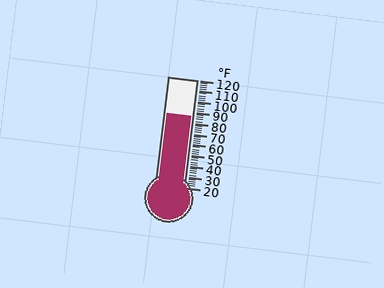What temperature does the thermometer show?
The thermometer shows approximately 86°F.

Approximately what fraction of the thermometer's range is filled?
The thermometer is filled to approximately 65% of its range.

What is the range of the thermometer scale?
The thermometer scale ranges from 20°F to 120°F.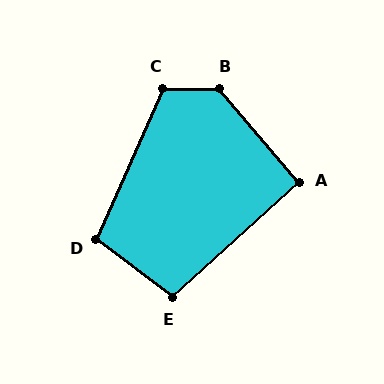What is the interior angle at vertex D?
Approximately 103 degrees (obtuse).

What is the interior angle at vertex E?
Approximately 101 degrees (obtuse).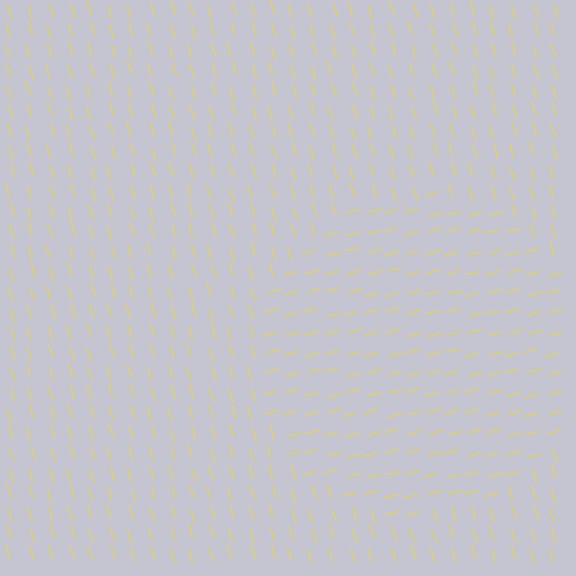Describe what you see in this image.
The image is filled with small yellow line segments. A circle region in the image has lines oriented differently from the surrounding lines, creating a visible texture boundary.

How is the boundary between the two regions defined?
The boundary is defined purely by a change in line orientation (approximately 88 degrees difference). All lines are the same color and thickness.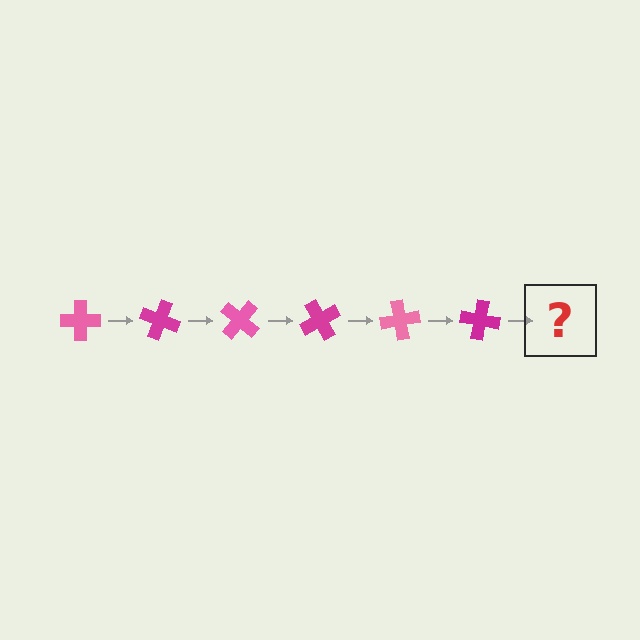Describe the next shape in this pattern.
It should be a pink cross, rotated 120 degrees from the start.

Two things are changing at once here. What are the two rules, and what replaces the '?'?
The two rules are that it rotates 20 degrees each step and the color cycles through pink and magenta. The '?' should be a pink cross, rotated 120 degrees from the start.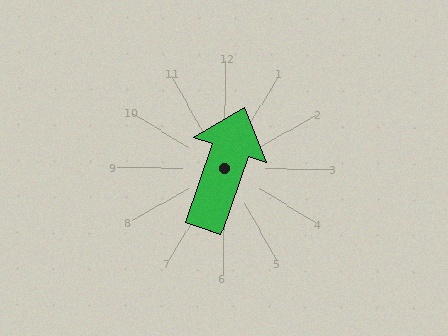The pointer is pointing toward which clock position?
Roughly 1 o'clock.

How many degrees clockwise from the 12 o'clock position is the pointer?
Approximately 19 degrees.